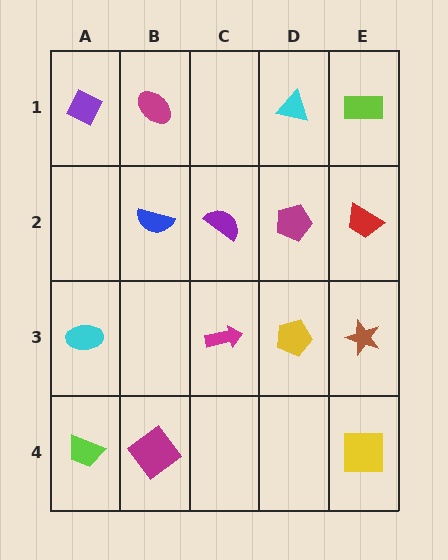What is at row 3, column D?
A yellow pentagon.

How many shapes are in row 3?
4 shapes.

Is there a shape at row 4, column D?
No, that cell is empty.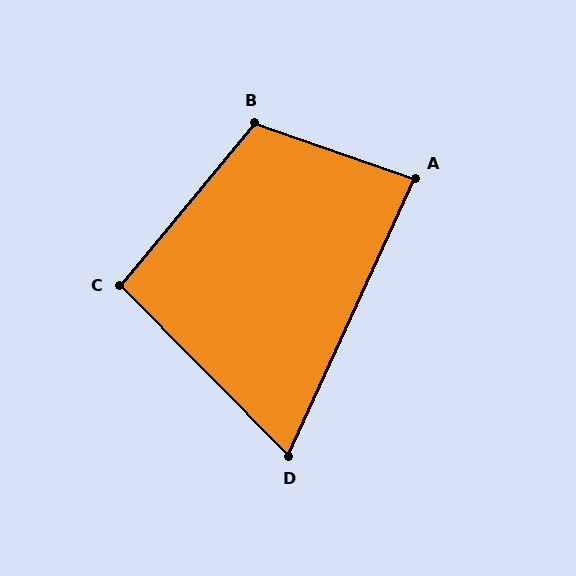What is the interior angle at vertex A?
Approximately 84 degrees (acute).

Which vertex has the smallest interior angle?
D, at approximately 69 degrees.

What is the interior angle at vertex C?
Approximately 96 degrees (obtuse).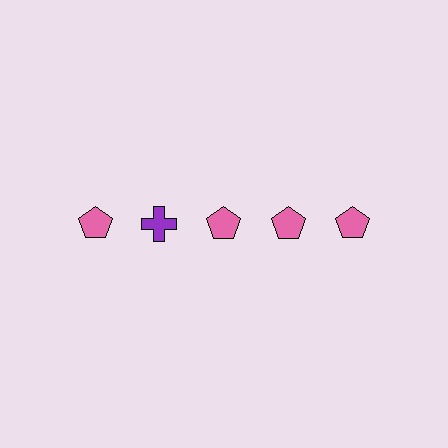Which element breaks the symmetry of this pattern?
The purple cross in the top row, second from left column breaks the symmetry. All other shapes are pink pentagons.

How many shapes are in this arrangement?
There are 5 shapes arranged in a grid pattern.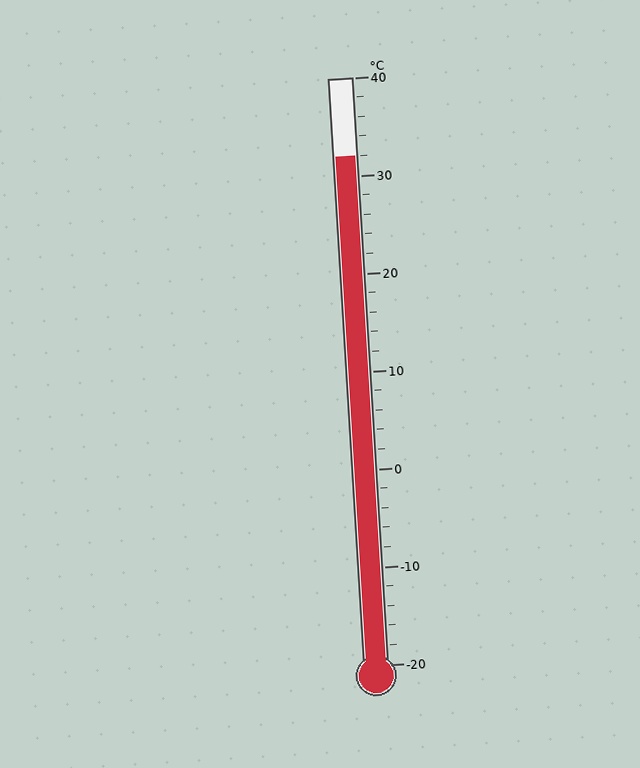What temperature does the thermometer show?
The thermometer shows approximately 32°C.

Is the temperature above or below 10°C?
The temperature is above 10°C.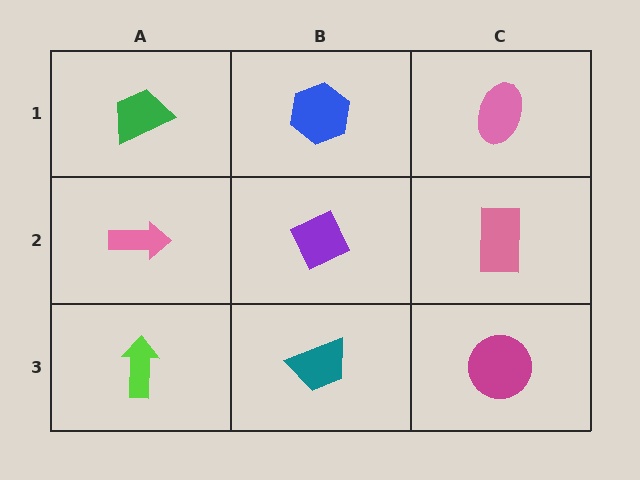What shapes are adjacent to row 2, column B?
A blue hexagon (row 1, column B), a teal trapezoid (row 3, column B), a pink arrow (row 2, column A), a pink rectangle (row 2, column C).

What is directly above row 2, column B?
A blue hexagon.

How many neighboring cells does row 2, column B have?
4.